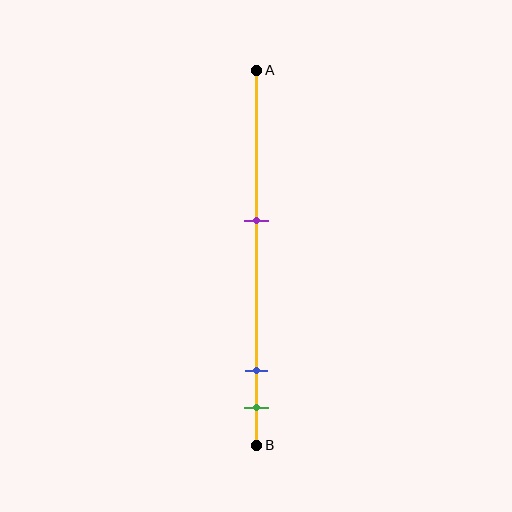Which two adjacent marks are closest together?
The blue and green marks are the closest adjacent pair.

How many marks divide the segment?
There are 3 marks dividing the segment.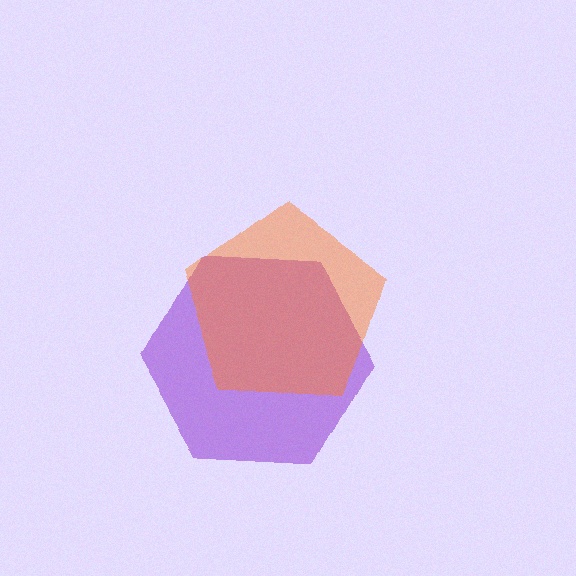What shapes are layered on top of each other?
The layered shapes are: a purple hexagon, an orange pentagon.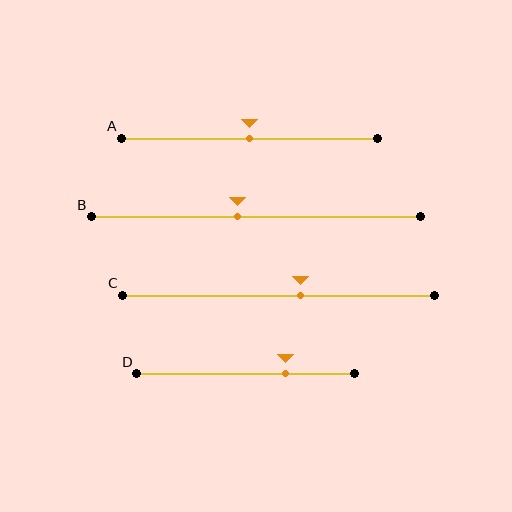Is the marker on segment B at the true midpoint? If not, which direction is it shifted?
No, the marker on segment B is shifted to the left by about 6% of the segment length.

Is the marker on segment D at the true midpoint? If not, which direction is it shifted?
No, the marker on segment D is shifted to the right by about 18% of the segment length.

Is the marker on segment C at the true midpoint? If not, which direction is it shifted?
No, the marker on segment C is shifted to the right by about 7% of the segment length.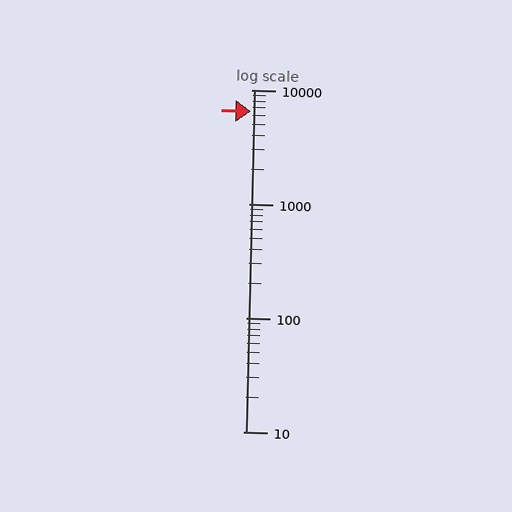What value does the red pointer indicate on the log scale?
The pointer indicates approximately 6500.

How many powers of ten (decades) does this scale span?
The scale spans 3 decades, from 10 to 10000.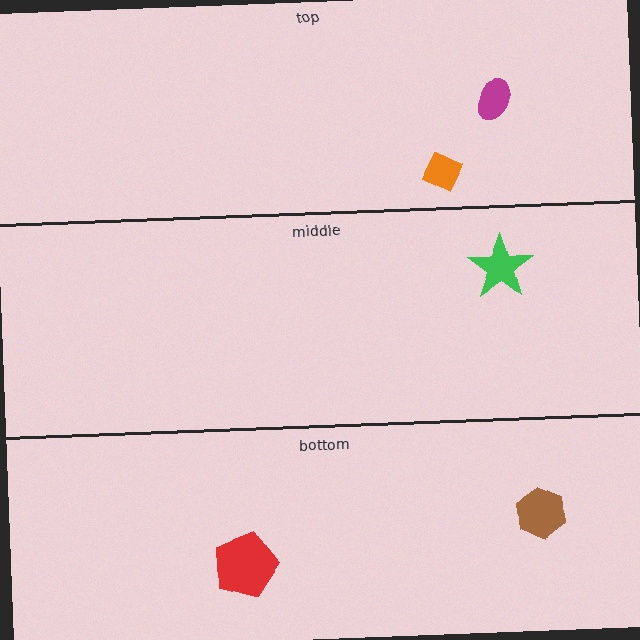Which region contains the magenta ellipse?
The top region.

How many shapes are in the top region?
2.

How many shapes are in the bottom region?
2.